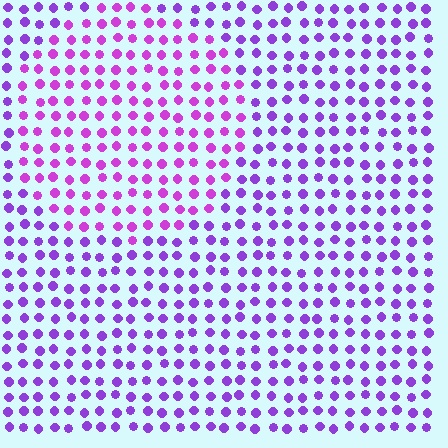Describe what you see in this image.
The image is filled with small purple elements in a uniform arrangement. A circle-shaped region is visible where the elements are tinted to a slightly different hue, forming a subtle color boundary.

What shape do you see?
I see a circle.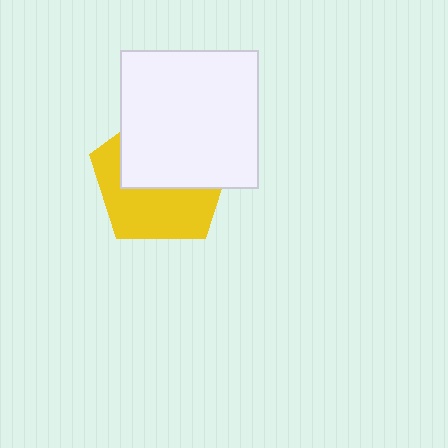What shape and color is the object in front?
The object in front is a white square.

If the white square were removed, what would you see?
You would see the complete yellow pentagon.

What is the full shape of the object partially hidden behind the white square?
The partially hidden object is a yellow pentagon.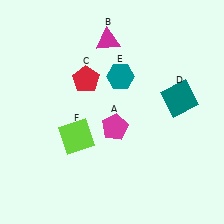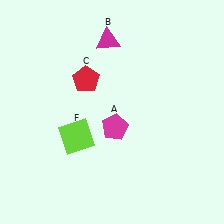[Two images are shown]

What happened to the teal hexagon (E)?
The teal hexagon (E) was removed in Image 2. It was in the top-right area of Image 1.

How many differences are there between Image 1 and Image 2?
There are 2 differences between the two images.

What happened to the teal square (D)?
The teal square (D) was removed in Image 2. It was in the top-right area of Image 1.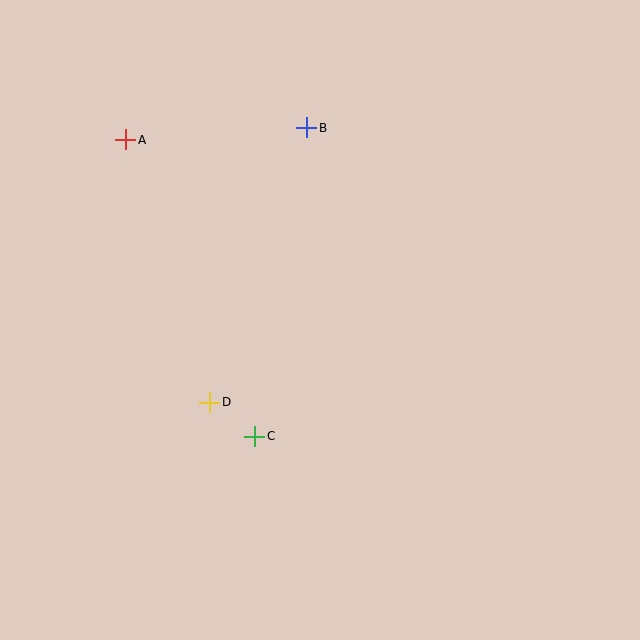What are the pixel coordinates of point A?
Point A is at (126, 140).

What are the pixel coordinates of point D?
Point D is at (210, 403).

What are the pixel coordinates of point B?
Point B is at (307, 128).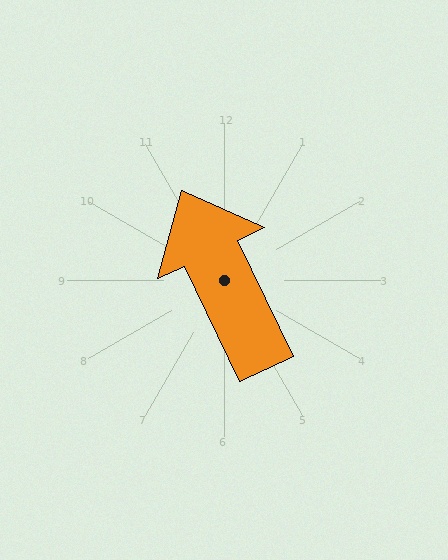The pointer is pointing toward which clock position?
Roughly 11 o'clock.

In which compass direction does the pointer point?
Northwest.